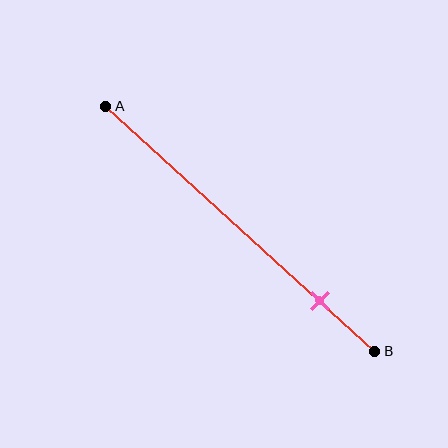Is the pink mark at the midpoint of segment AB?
No, the mark is at about 80% from A, not at the 50% midpoint.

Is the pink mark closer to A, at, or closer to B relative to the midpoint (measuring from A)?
The pink mark is closer to point B than the midpoint of segment AB.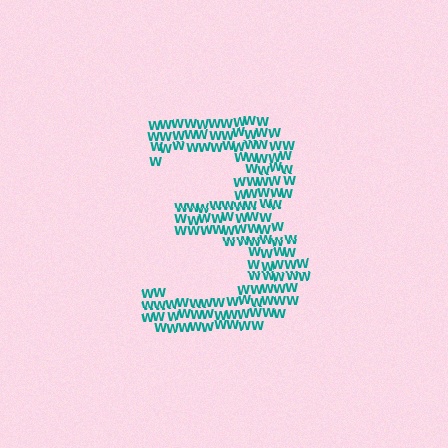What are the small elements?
The small elements are letter W's.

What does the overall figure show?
The overall figure shows the digit 3.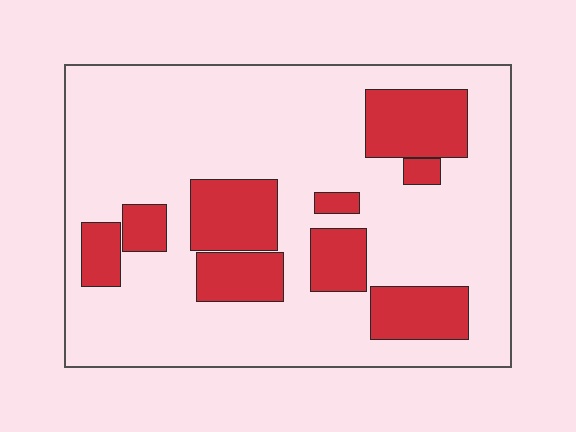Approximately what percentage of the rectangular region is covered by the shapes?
Approximately 25%.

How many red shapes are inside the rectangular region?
9.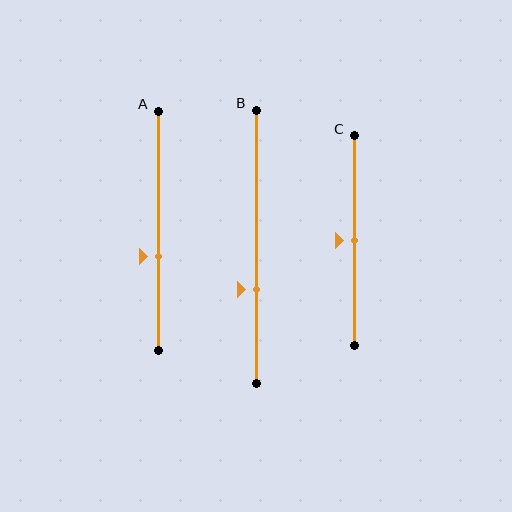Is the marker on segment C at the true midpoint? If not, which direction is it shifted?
Yes, the marker on segment C is at the true midpoint.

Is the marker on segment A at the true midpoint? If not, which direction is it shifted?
No, the marker on segment A is shifted downward by about 11% of the segment length.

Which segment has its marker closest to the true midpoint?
Segment C has its marker closest to the true midpoint.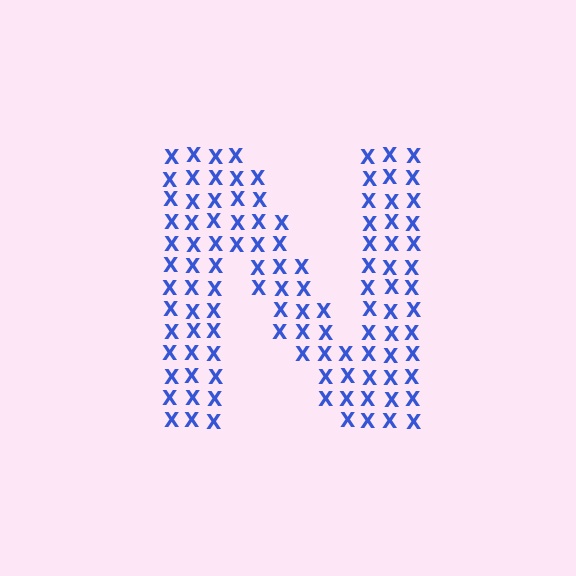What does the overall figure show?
The overall figure shows the letter N.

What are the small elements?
The small elements are letter X's.